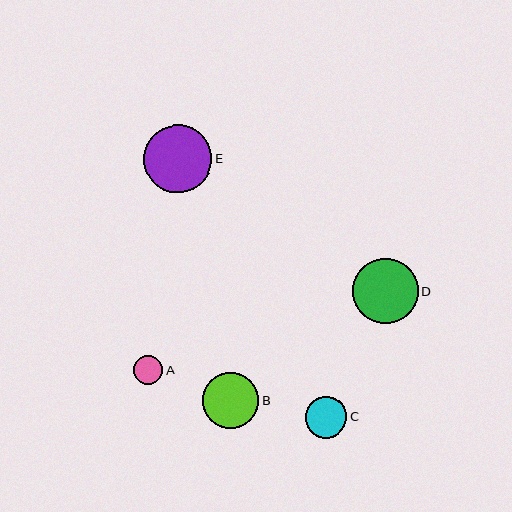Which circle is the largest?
Circle E is the largest with a size of approximately 68 pixels.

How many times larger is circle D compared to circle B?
Circle D is approximately 1.2 times the size of circle B.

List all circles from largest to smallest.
From largest to smallest: E, D, B, C, A.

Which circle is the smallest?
Circle A is the smallest with a size of approximately 30 pixels.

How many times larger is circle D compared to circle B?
Circle D is approximately 1.2 times the size of circle B.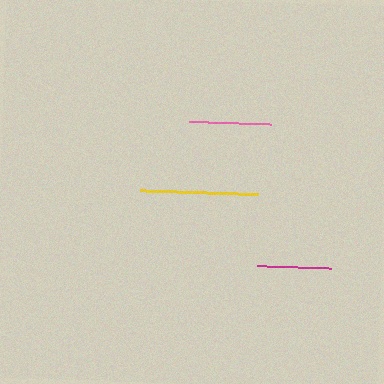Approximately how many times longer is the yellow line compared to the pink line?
The yellow line is approximately 1.4 times the length of the pink line.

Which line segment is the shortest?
The magenta line is the shortest at approximately 74 pixels.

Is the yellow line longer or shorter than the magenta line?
The yellow line is longer than the magenta line.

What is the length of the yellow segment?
The yellow segment is approximately 118 pixels long.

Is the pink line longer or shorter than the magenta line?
The pink line is longer than the magenta line.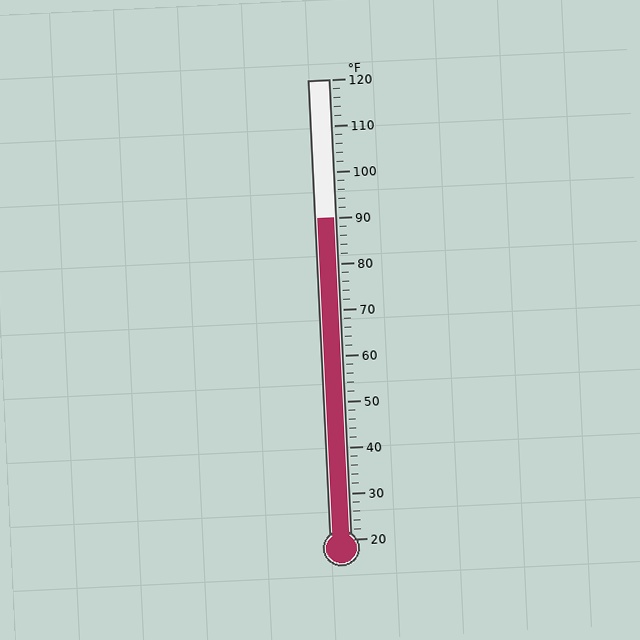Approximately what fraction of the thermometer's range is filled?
The thermometer is filled to approximately 70% of its range.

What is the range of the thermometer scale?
The thermometer scale ranges from 20°F to 120°F.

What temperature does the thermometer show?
The thermometer shows approximately 90°F.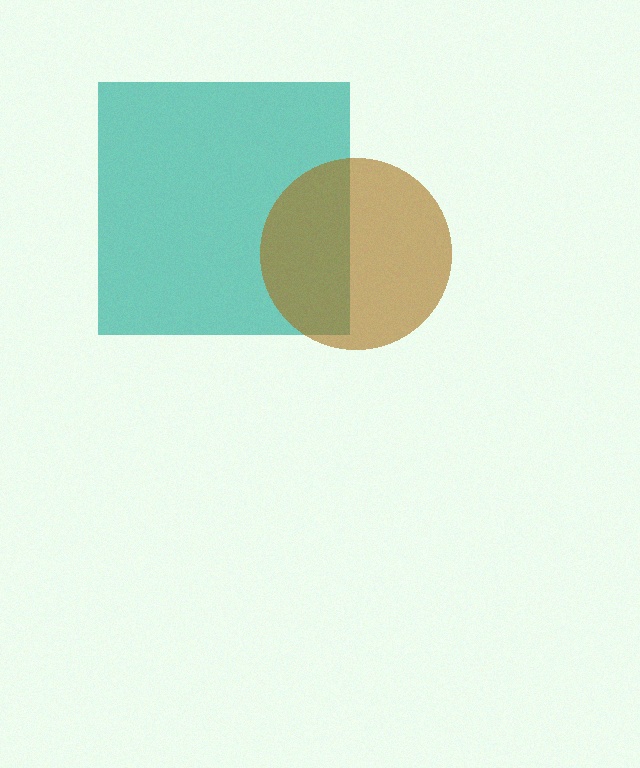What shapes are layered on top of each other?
The layered shapes are: a teal square, a brown circle.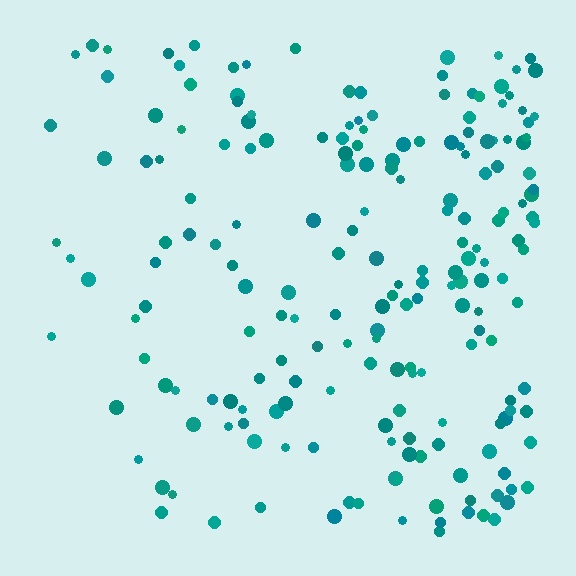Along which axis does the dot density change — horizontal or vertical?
Horizontal.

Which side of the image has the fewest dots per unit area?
The left.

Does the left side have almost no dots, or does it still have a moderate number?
Still a moderate number, just noticeably fewer than the right.